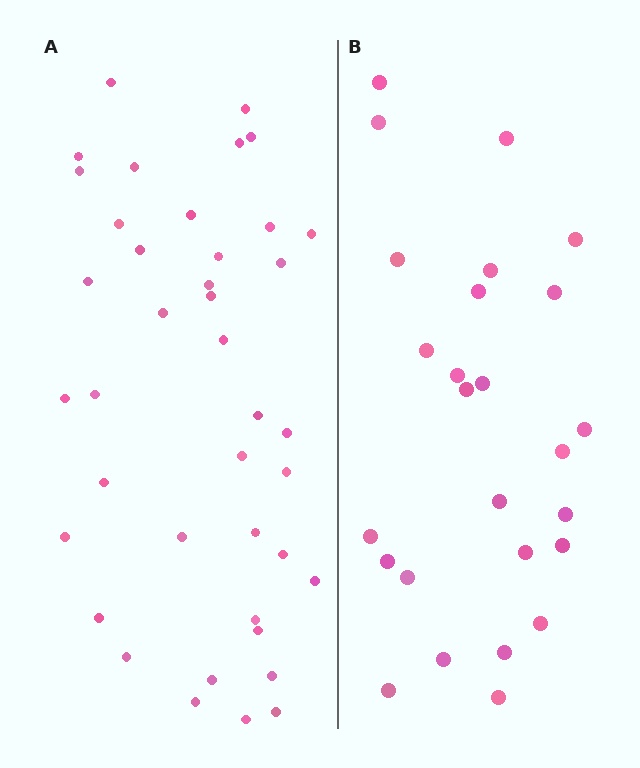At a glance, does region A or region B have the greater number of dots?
Region A (the left region) has more dots.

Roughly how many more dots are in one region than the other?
Region A has approximately 15 more dots than region B.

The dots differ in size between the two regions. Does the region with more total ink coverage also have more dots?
No. Region B has more total ink coverage because its dots are larger, but region A actually contains more individual dots. Total area can be misleading — the number of items is what matters here.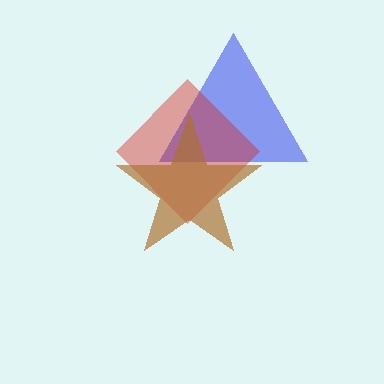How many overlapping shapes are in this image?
There are 3 overlapping shapes in the image.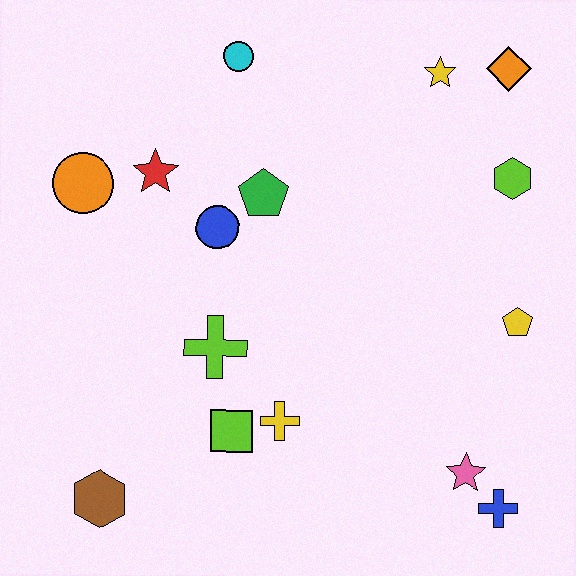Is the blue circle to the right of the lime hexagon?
No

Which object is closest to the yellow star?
The orange diamond is closest to the yellow star.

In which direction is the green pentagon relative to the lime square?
The green pentagon is above the lime square.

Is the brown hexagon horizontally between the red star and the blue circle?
No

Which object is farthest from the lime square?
The orange diamond is farthest from the lime square.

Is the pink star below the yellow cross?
Yes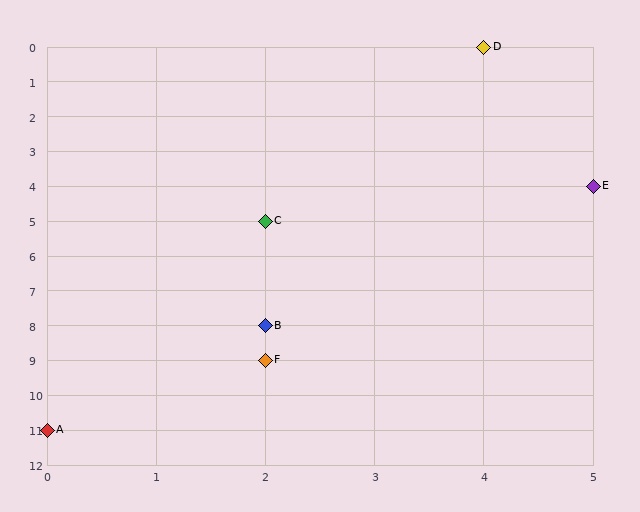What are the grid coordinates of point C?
Point C is at grid coordinates (2, 5).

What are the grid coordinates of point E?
Point E is at grid coordinates (5, 4).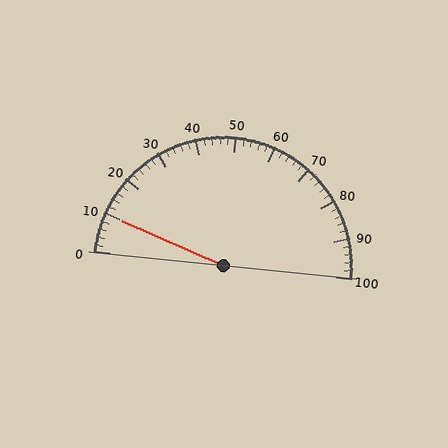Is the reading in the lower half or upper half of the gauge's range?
The reading is in the lower half of the range (0 to 100).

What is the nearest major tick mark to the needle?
The nearest major tick mark is 10.